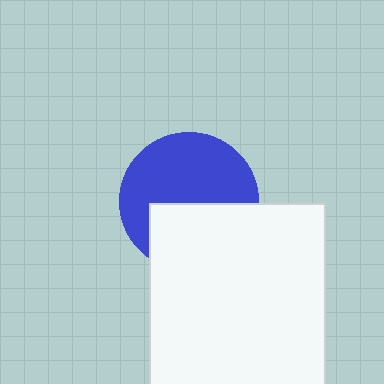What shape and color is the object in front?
The object in front is a white rectangle.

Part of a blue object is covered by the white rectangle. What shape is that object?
It is a circle.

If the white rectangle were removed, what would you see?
You would see the complete blue circle.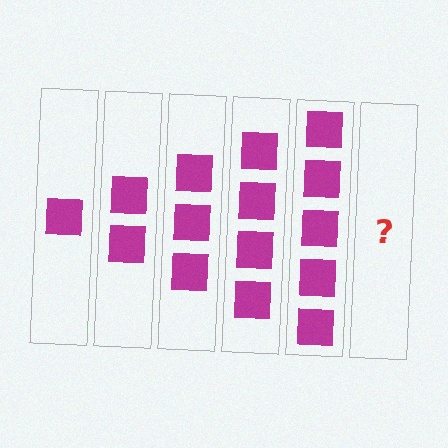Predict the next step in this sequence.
The next step is 6 squares.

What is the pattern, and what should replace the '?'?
The pattern is that each step adds one more square. The '?' should be 6 squares.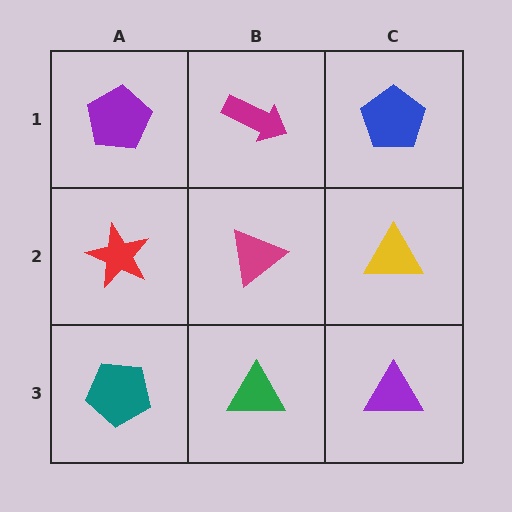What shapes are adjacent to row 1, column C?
A yellow triangle (row 2, column C), a magenta arrow (row 1, column B).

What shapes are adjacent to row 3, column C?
A yellow triangle (row 2, column C), a green triangle (row 3, column B).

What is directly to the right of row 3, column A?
A green triangle.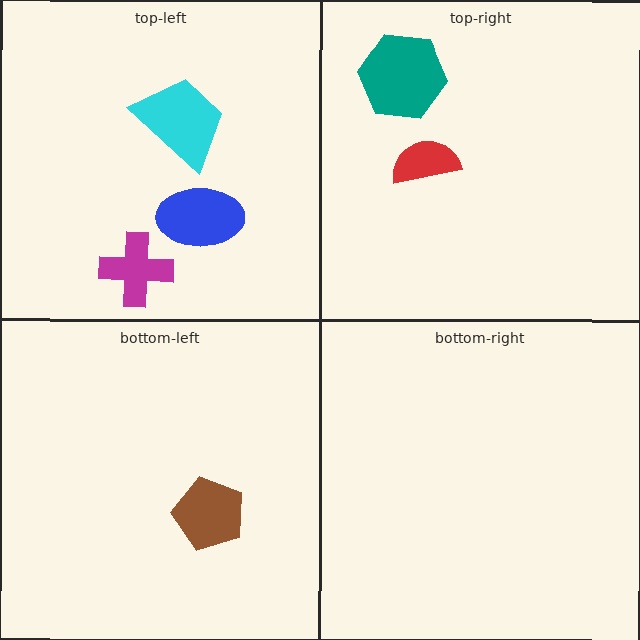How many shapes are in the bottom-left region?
1.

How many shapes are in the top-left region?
3.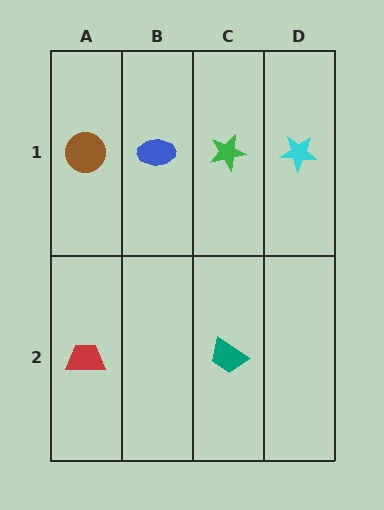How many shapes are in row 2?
2 shapes.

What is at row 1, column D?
A cyan star.